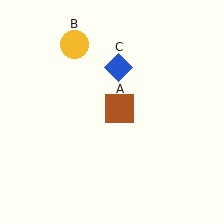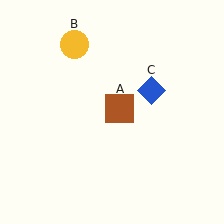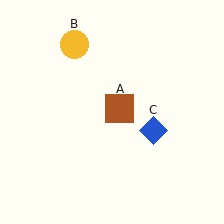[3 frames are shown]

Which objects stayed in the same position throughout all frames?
Brown square (object A) and yellow circle (object B) remained stationary.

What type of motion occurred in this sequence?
The blue diamond (object C) rotated clockwise around the center of the scene.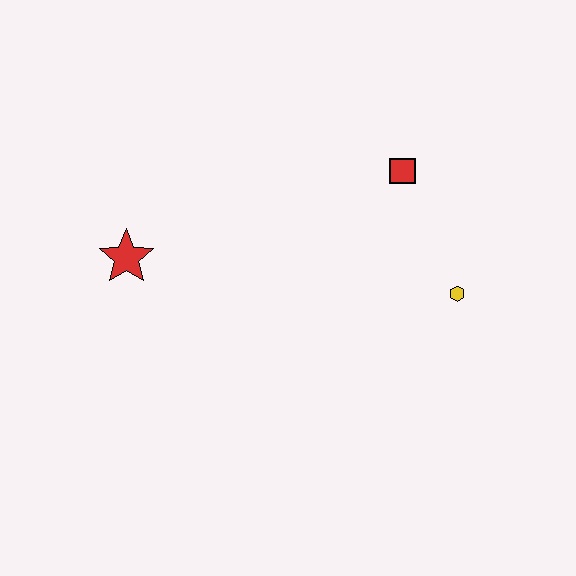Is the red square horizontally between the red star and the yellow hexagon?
Yes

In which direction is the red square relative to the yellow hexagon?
The red square is above the yellow hexagon.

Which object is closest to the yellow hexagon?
The red square is closest to the yellow hexagon.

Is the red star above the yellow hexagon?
Yes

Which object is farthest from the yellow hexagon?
The red star is farthest from the yellow hexagon.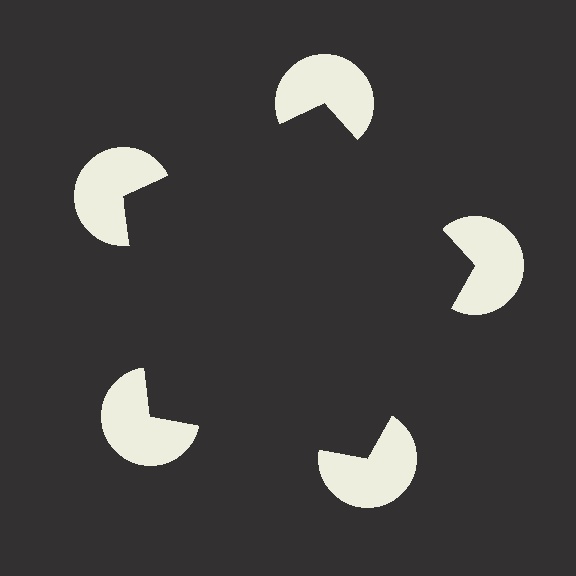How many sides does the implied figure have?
5 sides.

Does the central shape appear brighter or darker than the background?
It typically appears slightly darker than the background, even though no actual brightness change is drawn.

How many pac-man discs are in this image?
There are 5 — one at each vertex of the illusory pentagon.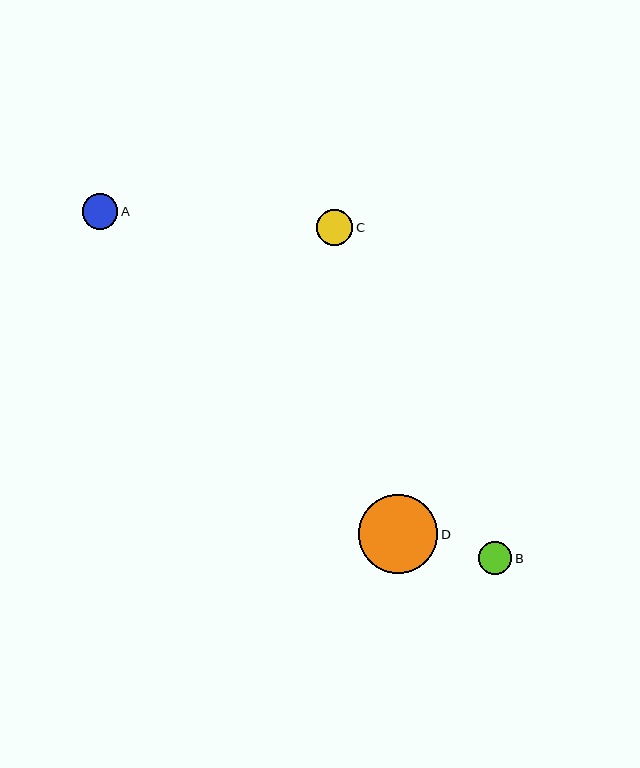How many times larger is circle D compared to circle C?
Circle D is approximately 2.2 times the size of circle C.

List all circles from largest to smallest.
From largest to smallest: D, C, A, B.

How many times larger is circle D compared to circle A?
Circle D is approximately 2.2 times the size of circle A.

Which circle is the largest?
Circle D is the largest with a size of approximately 79 pixels.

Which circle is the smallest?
Circle B is the smallest with a size of approximately 33 pixels.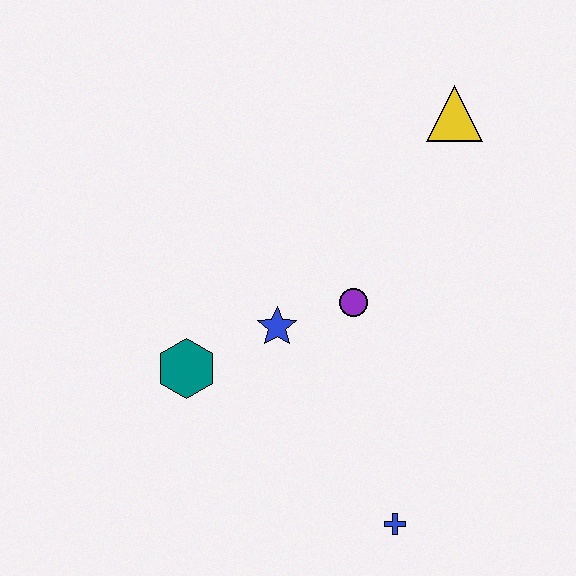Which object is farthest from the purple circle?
The blue cross is farthest from the purple circle.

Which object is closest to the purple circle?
The blue star is closest to the purple circle.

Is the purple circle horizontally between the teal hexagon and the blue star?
No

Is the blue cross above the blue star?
No